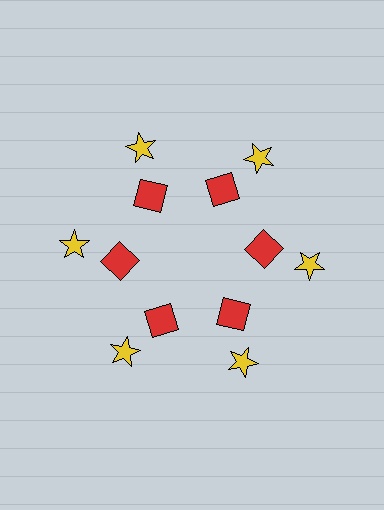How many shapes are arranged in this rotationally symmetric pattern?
There are 12 shapes, arranged in 6 groups of 2.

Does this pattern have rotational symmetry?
Yes, this pattern has 6-fold rotational symmetry. It looks the same after rotating 60 degrees around the center.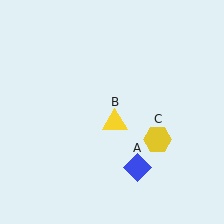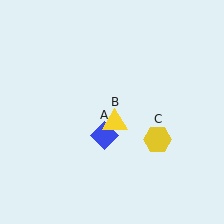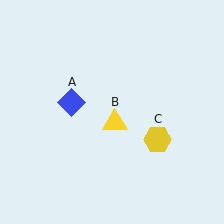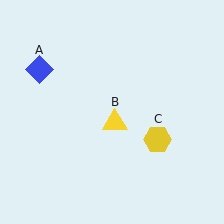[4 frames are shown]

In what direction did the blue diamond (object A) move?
The blue diamond (object A) moved up and to the left.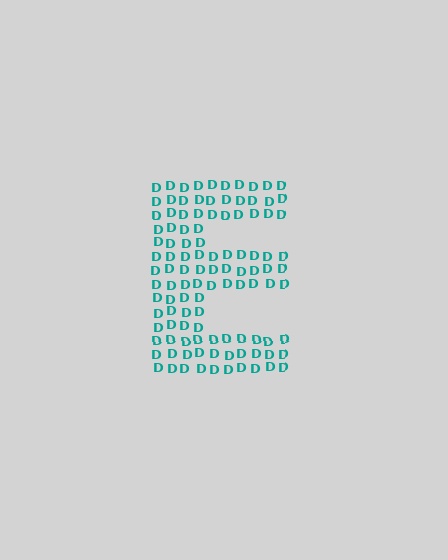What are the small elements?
The small elements are letter D's.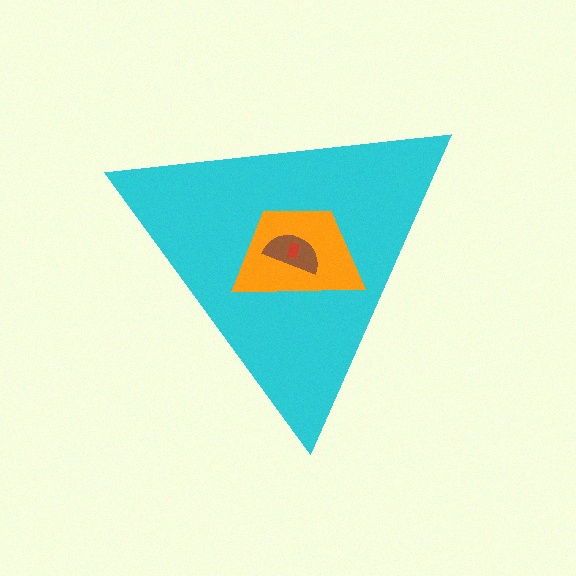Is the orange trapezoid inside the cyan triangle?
Yes.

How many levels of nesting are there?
4.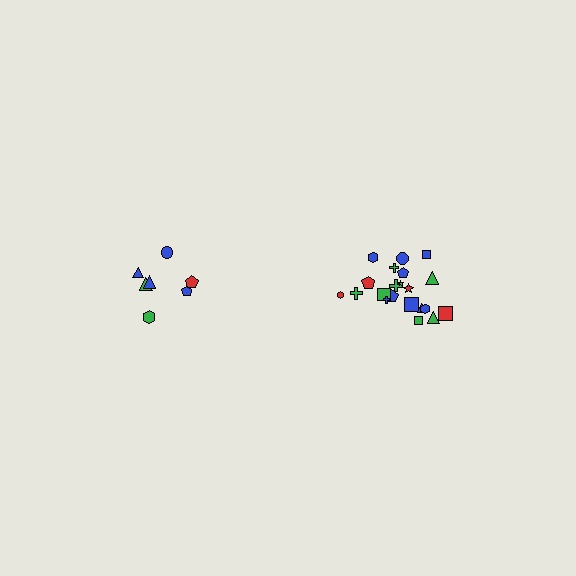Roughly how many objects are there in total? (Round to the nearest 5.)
Roughly 30 objects in total.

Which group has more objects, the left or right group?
The right group.